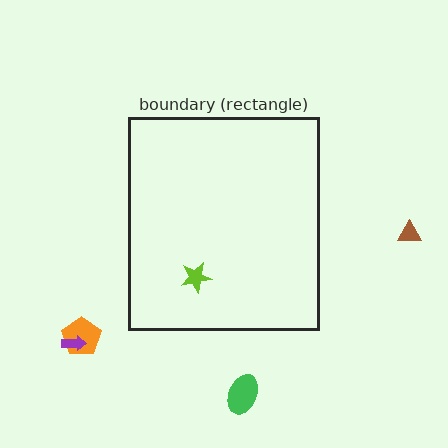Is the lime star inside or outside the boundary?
Inside.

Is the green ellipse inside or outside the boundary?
Outside.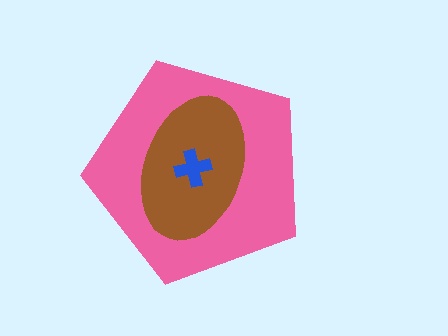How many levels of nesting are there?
3.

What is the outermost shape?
The pink pentagon.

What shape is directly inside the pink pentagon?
The brown ellipse.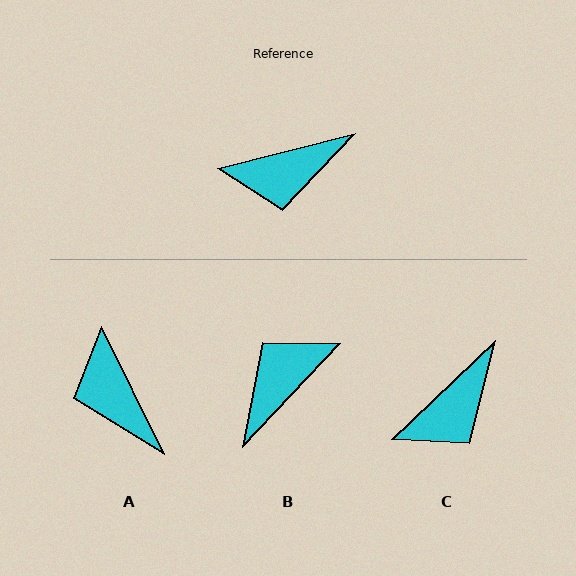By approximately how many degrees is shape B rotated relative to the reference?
Approximately 148 degrees clockwise.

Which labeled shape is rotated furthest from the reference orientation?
B, about 148 degrees away.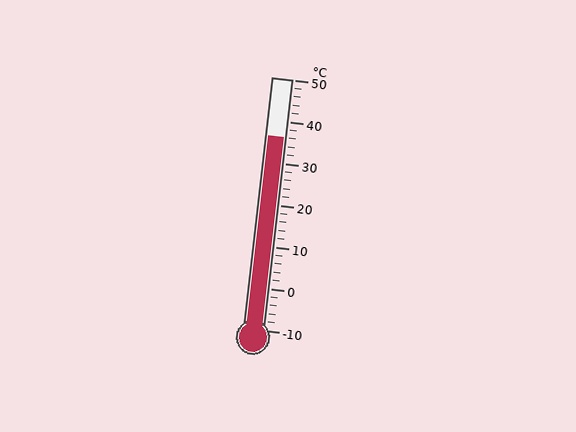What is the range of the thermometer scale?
The thermometer scale ranges from -10°C to 50°C.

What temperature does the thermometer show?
The thermometer shows approximately 36°C.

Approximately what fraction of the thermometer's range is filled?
The thermometer is filled to approximately 75% of its range.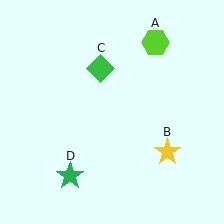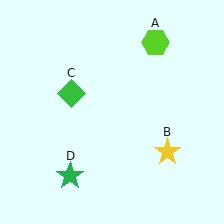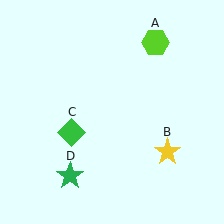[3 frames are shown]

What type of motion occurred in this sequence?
The green diamond (object C) rotated counterclockwise around the center of the scene.